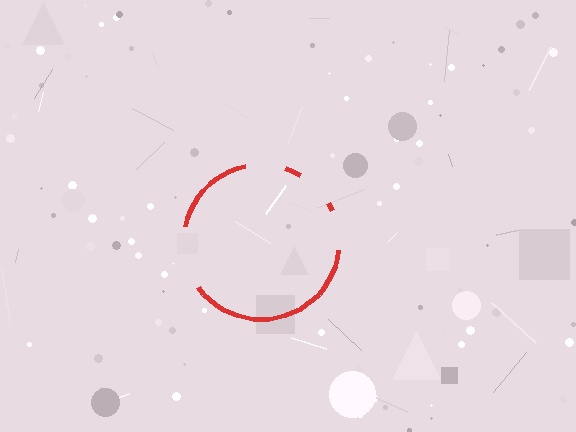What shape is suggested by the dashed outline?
The dashed outline suggests a circle.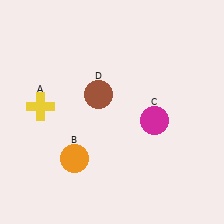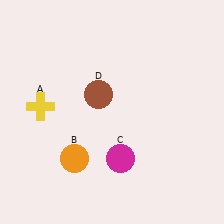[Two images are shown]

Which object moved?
The magenta circle (C) moved down.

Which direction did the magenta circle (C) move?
The magenta circle (C) moved down.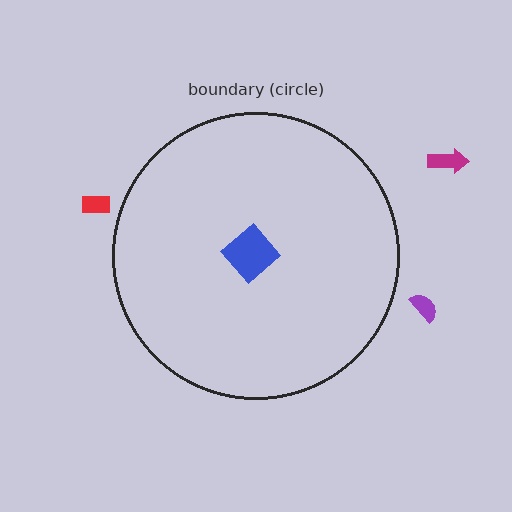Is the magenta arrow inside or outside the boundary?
Outside.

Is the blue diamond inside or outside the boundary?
Inside.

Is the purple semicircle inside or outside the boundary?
Outside.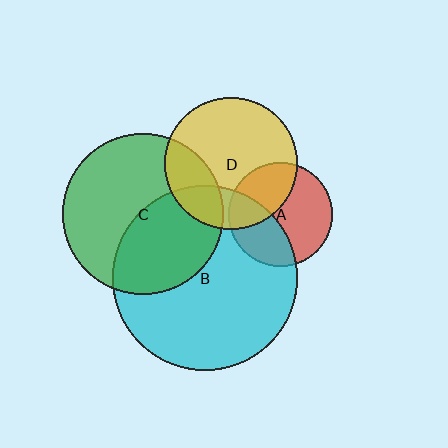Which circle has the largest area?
Circle B (cyan).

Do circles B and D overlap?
Yes.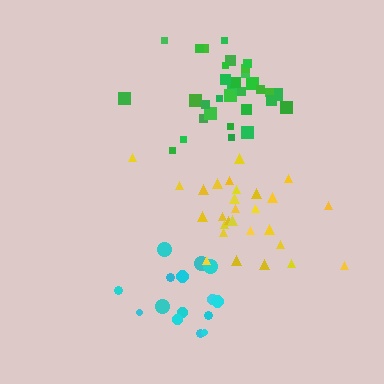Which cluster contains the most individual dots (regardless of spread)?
Green (33).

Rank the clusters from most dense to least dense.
green, cyan, yellow.